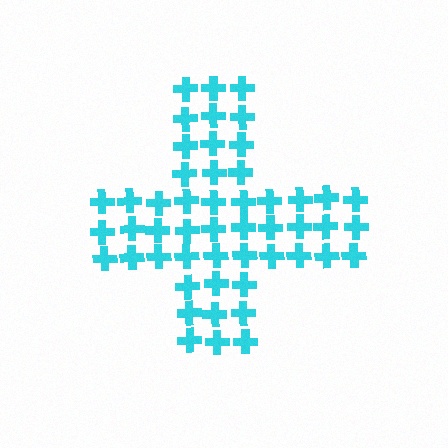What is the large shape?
The large shape is a cross.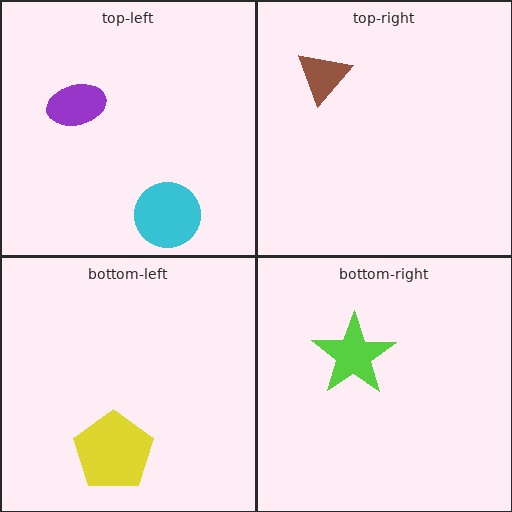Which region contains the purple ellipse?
The top-left region.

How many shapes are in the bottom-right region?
1.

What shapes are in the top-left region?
The purple ellipse, the cyan circle.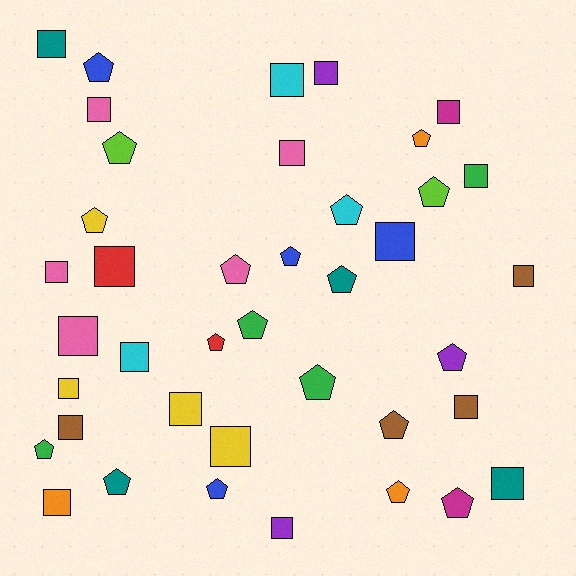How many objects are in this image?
There are 40 objects.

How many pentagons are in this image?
There are 19 pentagons.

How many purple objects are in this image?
There are 3 purple objects.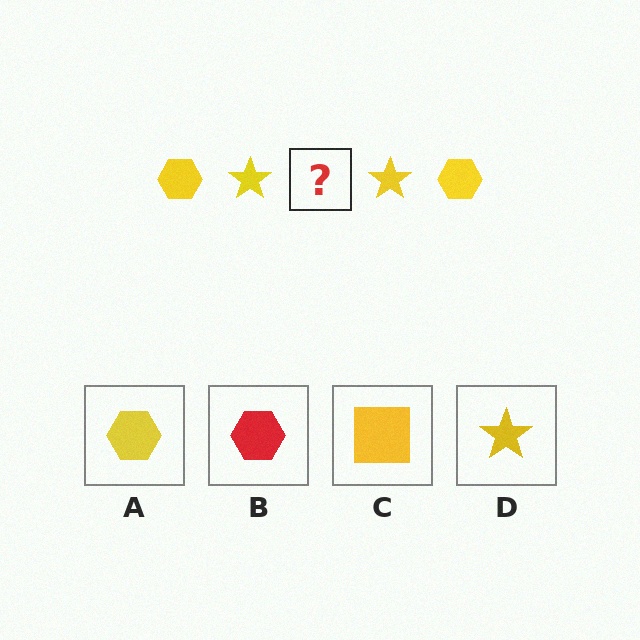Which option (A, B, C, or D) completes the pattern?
A.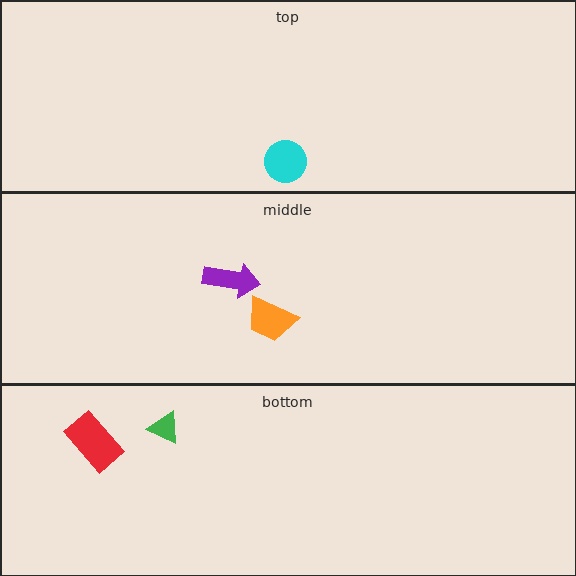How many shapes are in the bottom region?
2.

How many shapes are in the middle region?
2.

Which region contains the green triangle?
The bottom region.